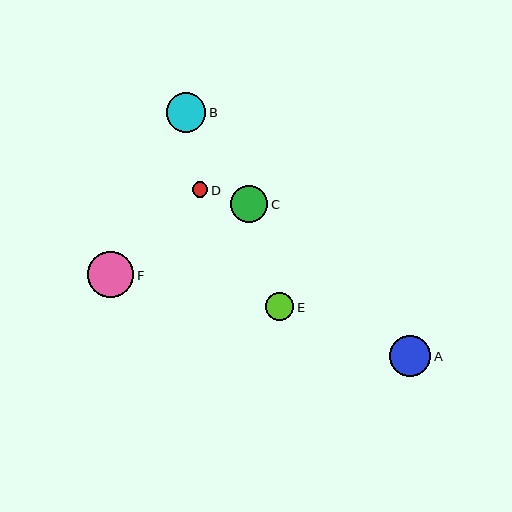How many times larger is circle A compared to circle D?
Circle A is approximately 2.6 times the size of circle D.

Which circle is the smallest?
Circle D is the smallest with a size of approximately 16 pixels.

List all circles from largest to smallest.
From largest to smallest: F, A, B, C, E, D.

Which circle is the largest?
Circle F is the largest with a size of approximately 46 pixels.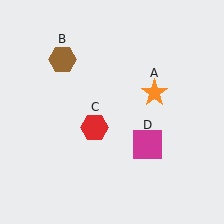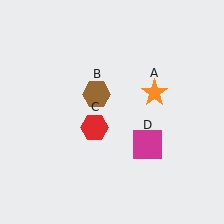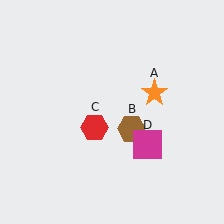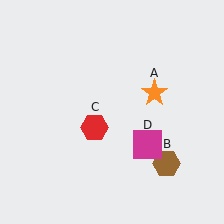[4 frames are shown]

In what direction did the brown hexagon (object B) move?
The brown hexagon (object B) moved down and to the right.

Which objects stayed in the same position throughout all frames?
Orange star (object A) and red hexagon (object C) and magenta square (object D) remained stationary.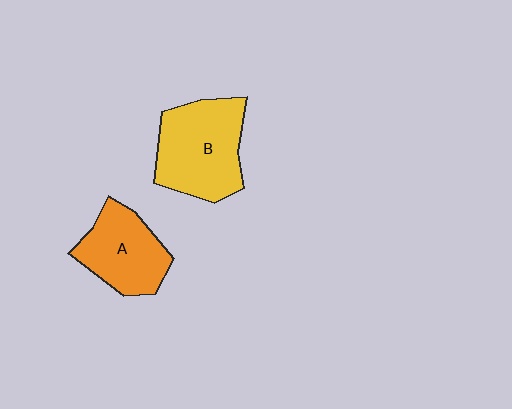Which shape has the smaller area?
Shape A (orange).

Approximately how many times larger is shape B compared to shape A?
Approximately 1.3 times.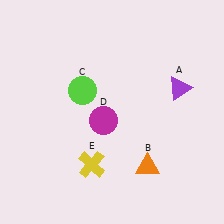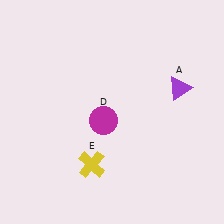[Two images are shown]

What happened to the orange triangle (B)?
The orange triangle (B) was removed in Image 2. It was in the bottom-right area of Image 1.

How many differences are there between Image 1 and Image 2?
There are 2 differences between the two images.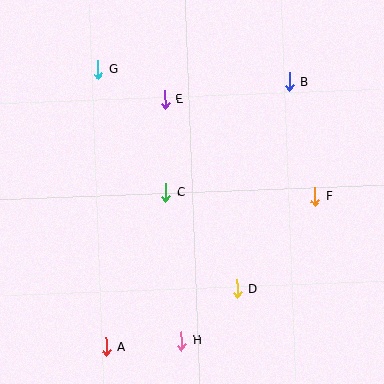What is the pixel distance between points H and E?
The distance between H and E is 241 pixels.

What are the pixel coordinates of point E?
Point E is at (165, 100).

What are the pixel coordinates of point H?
Point H is at (181, 341).